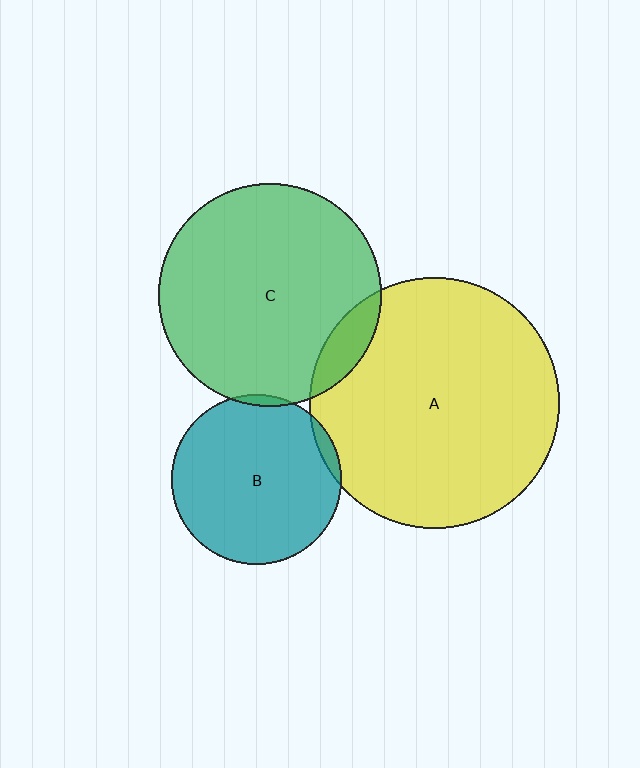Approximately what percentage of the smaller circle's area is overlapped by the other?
Approximately 10%.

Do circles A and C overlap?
Yes.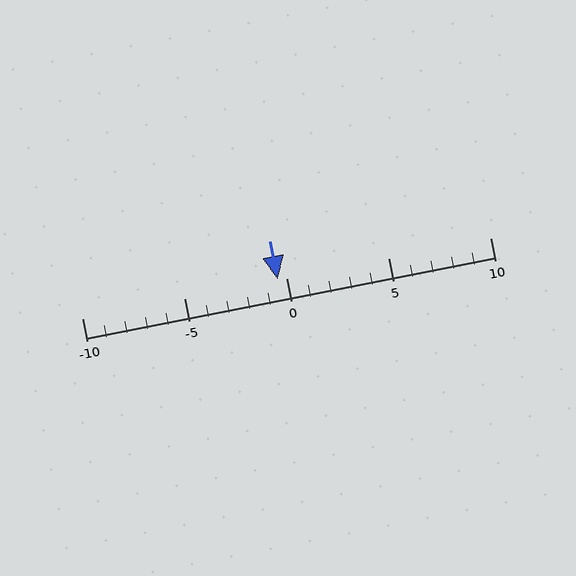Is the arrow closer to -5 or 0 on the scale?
The arrow is closer to 0.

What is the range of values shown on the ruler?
The ruler shows values from -10 to 10.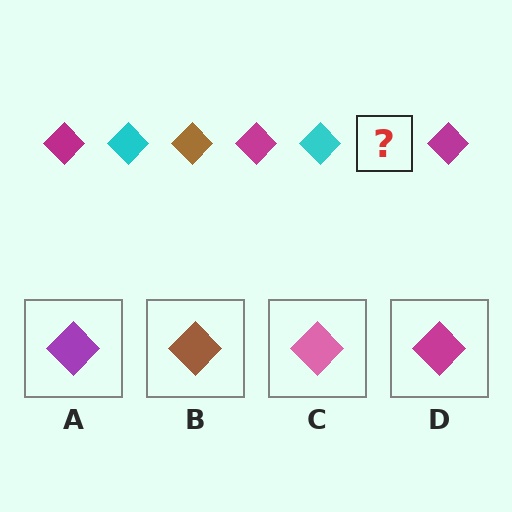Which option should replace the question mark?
Option B.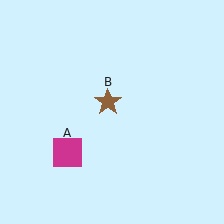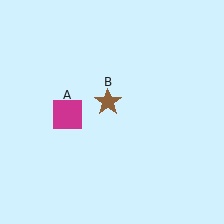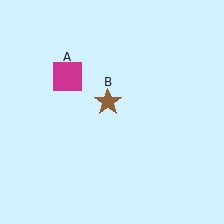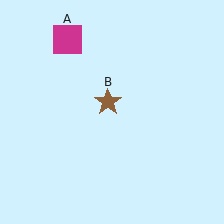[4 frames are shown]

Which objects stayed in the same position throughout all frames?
Brown star (object B) remained stationary.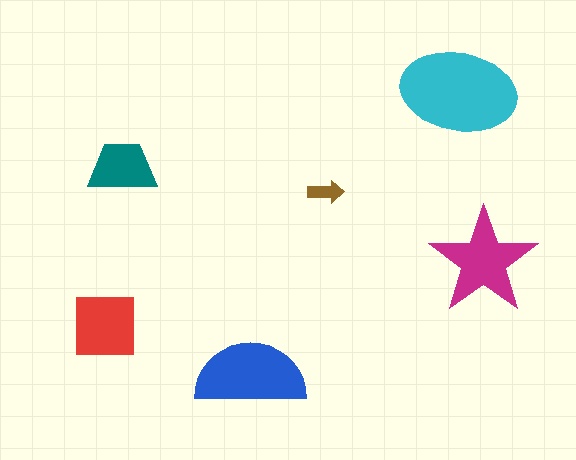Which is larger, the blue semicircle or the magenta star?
The blue semicircle.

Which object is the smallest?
The brown arrow.